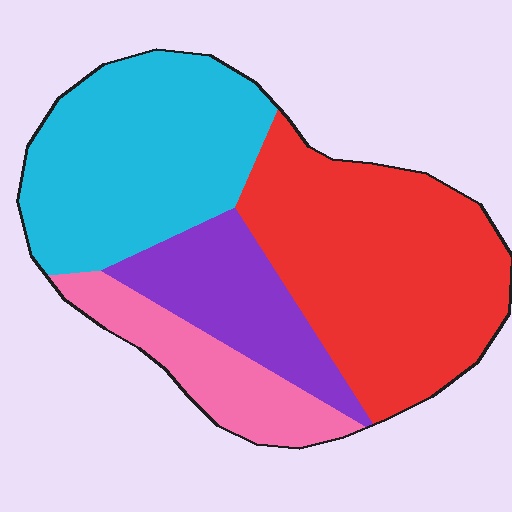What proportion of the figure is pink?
Pink covers about 15% of the figure.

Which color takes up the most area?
Red, at roughly 40%.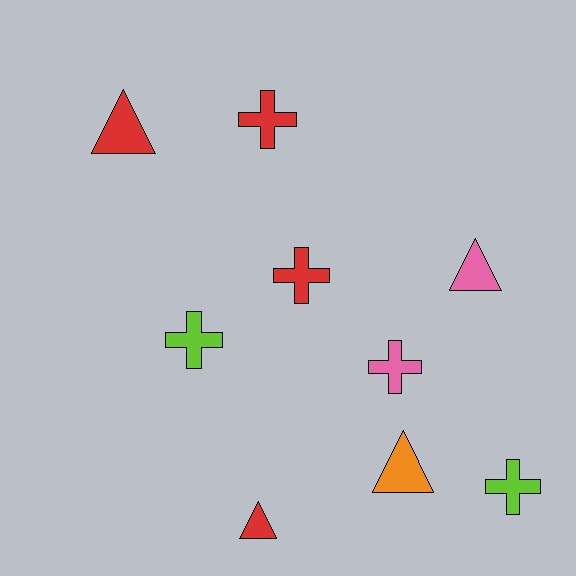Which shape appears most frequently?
Cross, with 5 objects.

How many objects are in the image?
There are 9 objects.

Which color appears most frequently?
Red, with 4 objects.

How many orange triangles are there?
There is 1 orange triangle.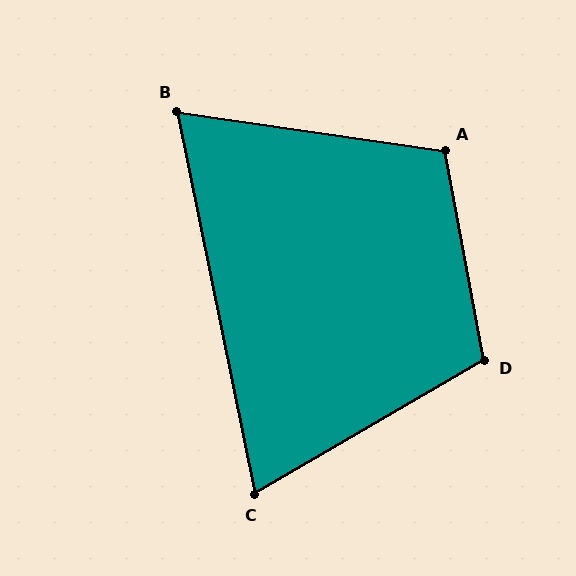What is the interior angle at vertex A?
Approximately 109 degrees (obtuse).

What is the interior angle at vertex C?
Approximately 71 degrees (acute).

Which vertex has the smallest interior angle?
B, at approximately 70 degrees.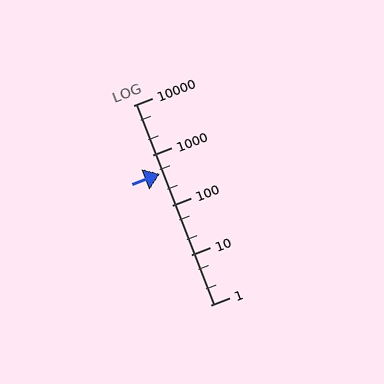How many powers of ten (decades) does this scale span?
The scale spans 4 decades, from 1 to 10000.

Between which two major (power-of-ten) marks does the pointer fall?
The pointer is between 100 and 1000.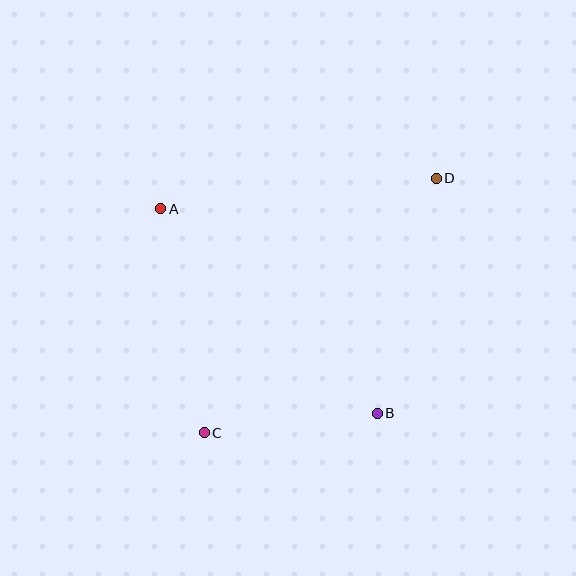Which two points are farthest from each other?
Points C and D are farthest from each other.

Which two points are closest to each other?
Points B and C are closest to each other.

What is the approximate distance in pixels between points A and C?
The distance between A and C is approximately 229 pixels.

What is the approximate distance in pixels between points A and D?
The distance between A and D is approximately 277 pixels.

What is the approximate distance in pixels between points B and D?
The distance between B and D is approximately 243 pixels.